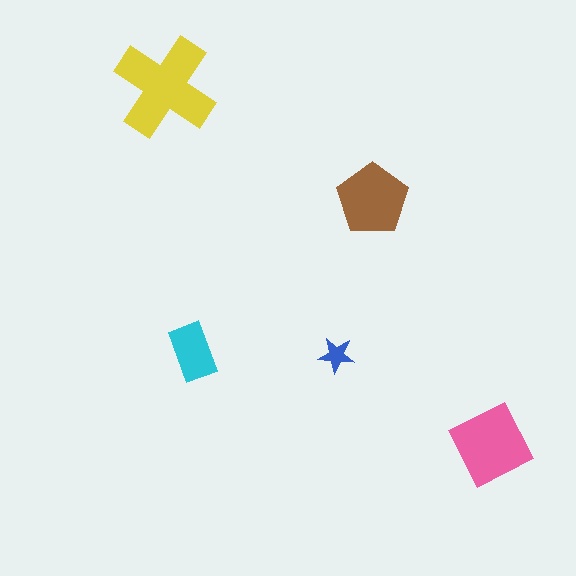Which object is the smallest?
The blue star.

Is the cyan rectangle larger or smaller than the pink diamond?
Smaller.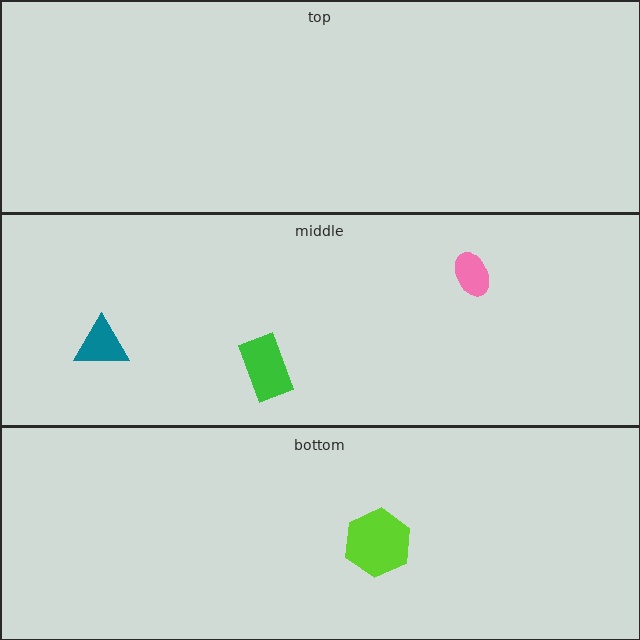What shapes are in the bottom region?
The lime hexagon.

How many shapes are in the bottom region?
1.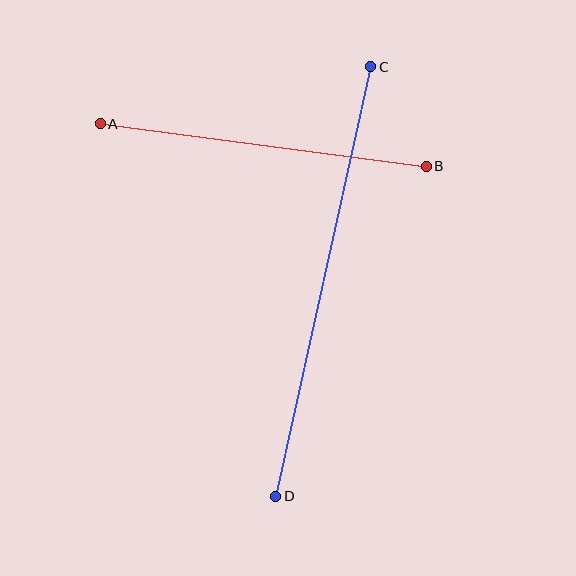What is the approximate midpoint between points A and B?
The midpoint is at approximately (263, 145) pixels.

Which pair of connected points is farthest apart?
Points C and D are farthest apart.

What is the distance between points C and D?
The distance is approximately 440 pixels.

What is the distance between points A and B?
The distance is approximately 329 pixels.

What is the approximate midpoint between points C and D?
The midpoint is at approximately (323, 281) pixels.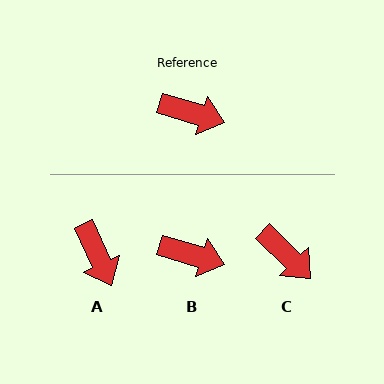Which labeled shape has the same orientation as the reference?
B.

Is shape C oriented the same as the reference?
No, it is off by about 28 degrees.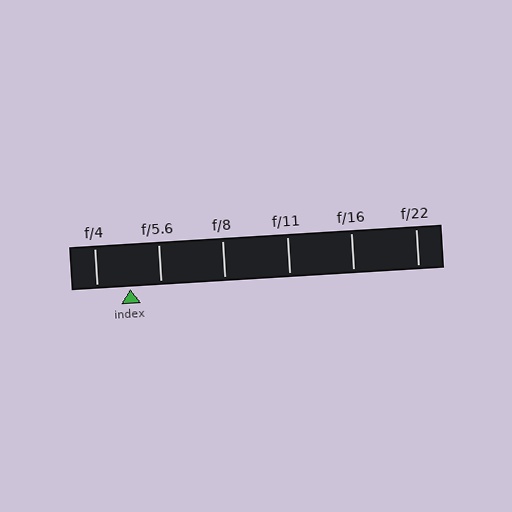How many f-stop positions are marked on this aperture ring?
There are 6 f-stop positions marked.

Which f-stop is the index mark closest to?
The index mark is closest to f/5.6.